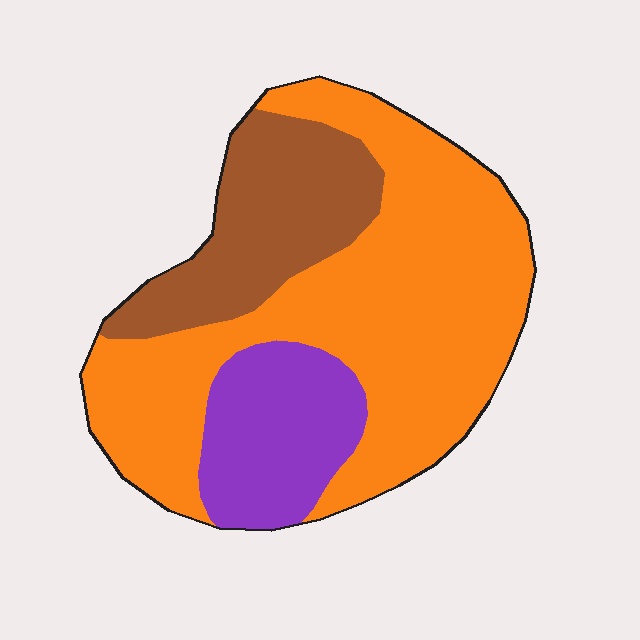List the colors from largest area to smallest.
From largest to smallest: orange, brown, purple.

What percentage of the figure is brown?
Brown covers 22% of the figure.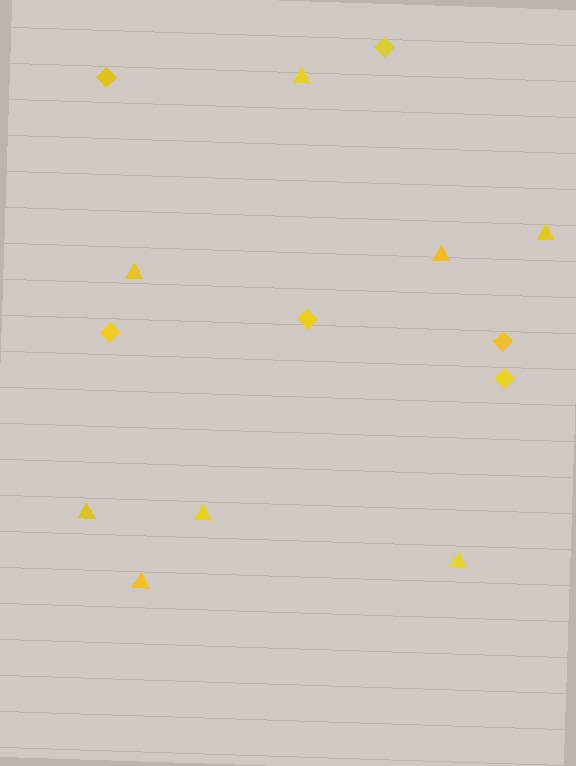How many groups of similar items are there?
There are 2 groups: one group of triangles (8) and one group of diamonds (6).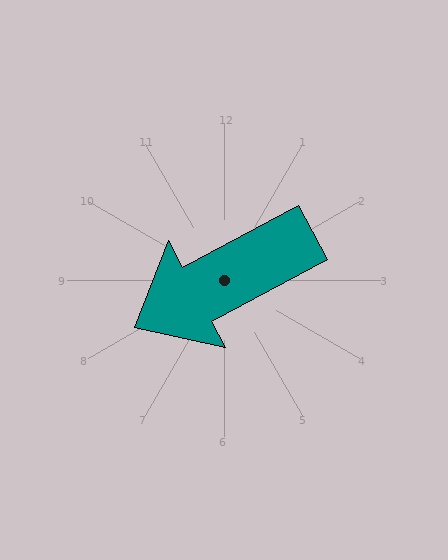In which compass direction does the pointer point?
Southwest.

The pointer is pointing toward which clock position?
Roughly 8 o'clock.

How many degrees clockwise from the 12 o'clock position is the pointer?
Approximately 242 degrees.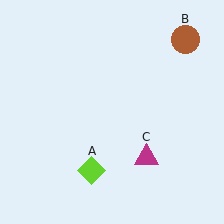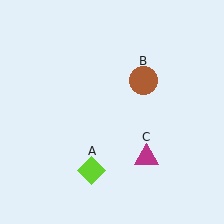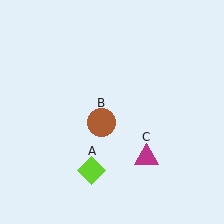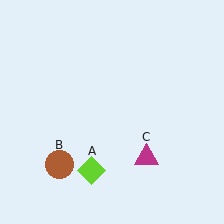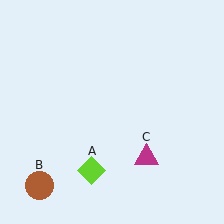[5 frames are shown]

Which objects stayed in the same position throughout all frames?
Lime diamond (object A) and magenta triangle (object C) remained stationary.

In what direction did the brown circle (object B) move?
The brown circle (object B) moved down and to the left.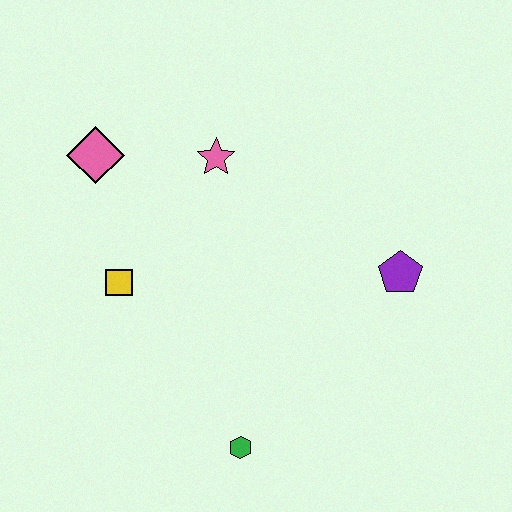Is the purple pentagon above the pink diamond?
No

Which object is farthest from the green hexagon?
The pink diamond is farthest from the green hexagon.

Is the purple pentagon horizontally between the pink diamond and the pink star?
No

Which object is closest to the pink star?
The pink diamond is closest to the pink star.